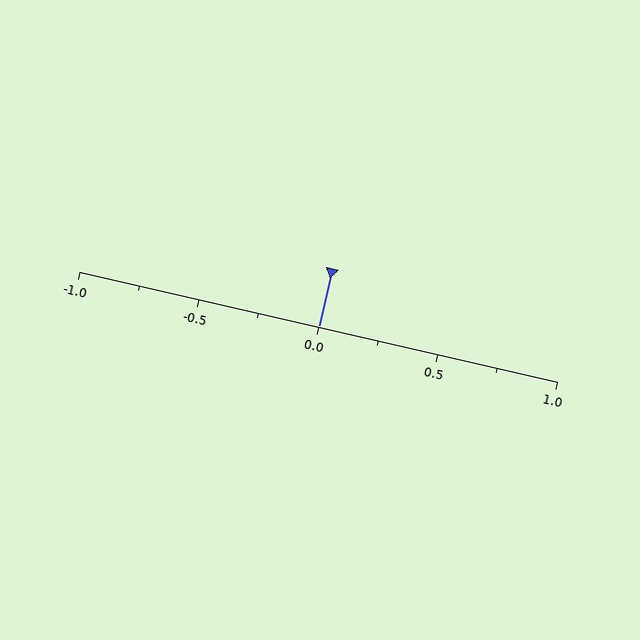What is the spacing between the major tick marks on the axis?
The major ticks are spaced 0.5 apart.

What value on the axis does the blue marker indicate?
The marker indicates approximately 0.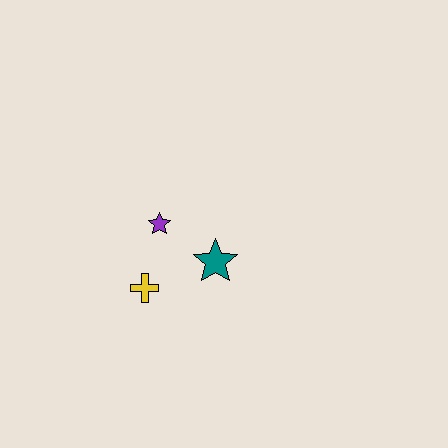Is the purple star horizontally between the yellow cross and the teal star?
Yes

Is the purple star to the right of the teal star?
No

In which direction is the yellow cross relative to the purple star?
The yellow cross is below the purple star.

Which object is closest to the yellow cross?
The purple star is closest to the yellow cross.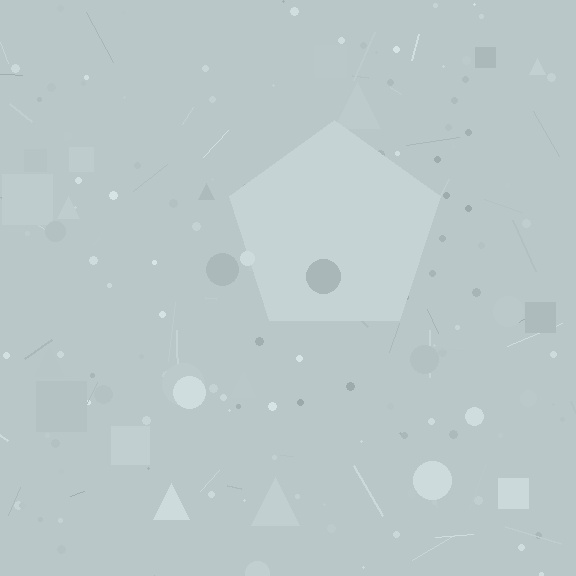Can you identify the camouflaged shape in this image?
The camouflaged shape is a pentagon.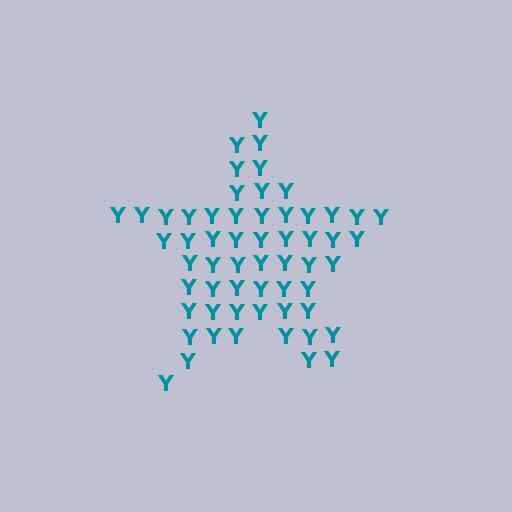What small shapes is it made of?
It is made of small letter Y's.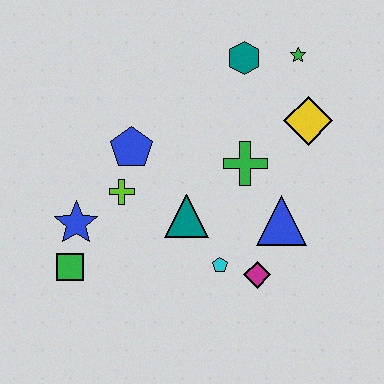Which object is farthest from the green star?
The green square is farthest from the green star.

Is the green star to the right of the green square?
Yes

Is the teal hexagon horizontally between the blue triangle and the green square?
Yes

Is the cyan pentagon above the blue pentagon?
No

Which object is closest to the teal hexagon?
The green star is closest to the teal hexagon.